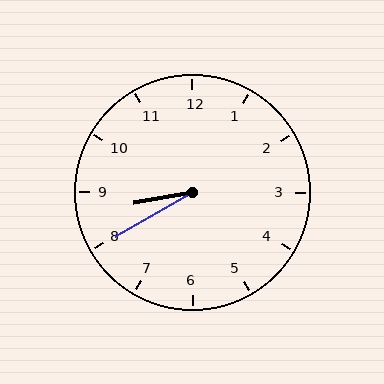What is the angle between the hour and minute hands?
Approximately 20 degrees.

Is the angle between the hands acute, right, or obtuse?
It is acute.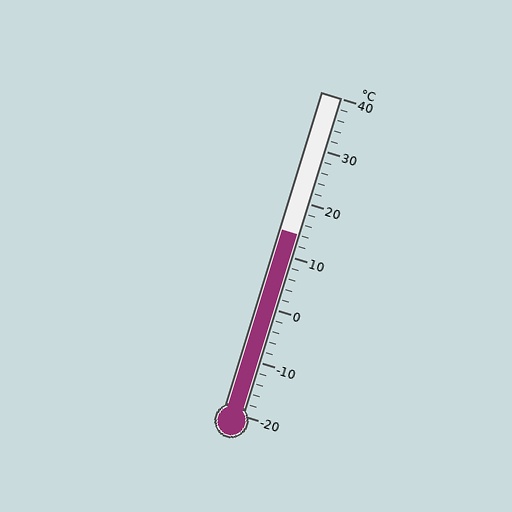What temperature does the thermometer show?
The thermometer shows approximately 14°C.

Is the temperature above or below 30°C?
The temperature is below 30°C.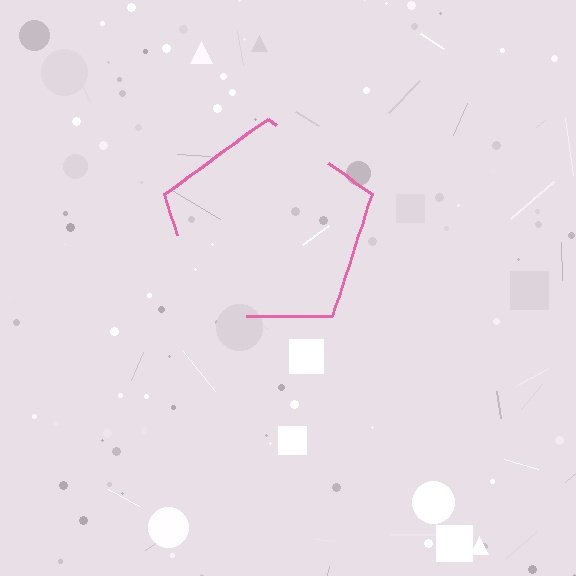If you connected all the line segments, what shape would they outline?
They would outline a pentagon.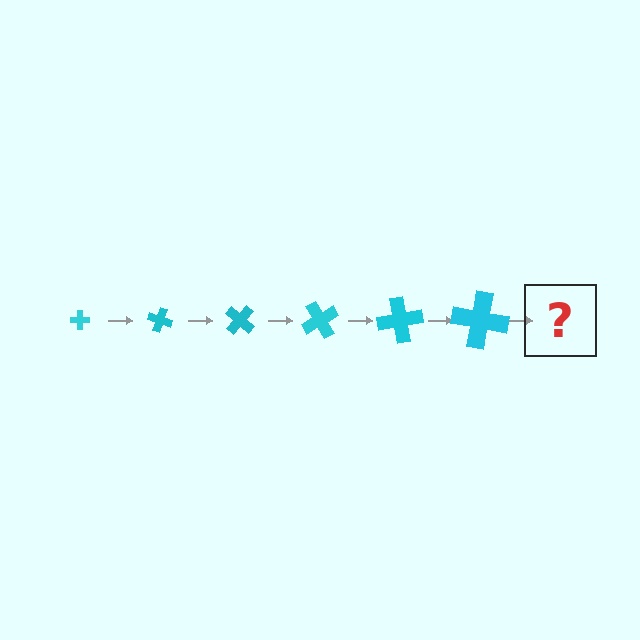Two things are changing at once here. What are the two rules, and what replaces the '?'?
The two rules are that the cross grows larger each step and it rotates 20 degrees each step. The '?' should be a cross, larger than the previous one and rotated 120 degrees from the start.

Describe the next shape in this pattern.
It should be a cross, larger than the previous one and rotated 120 degrees from the start.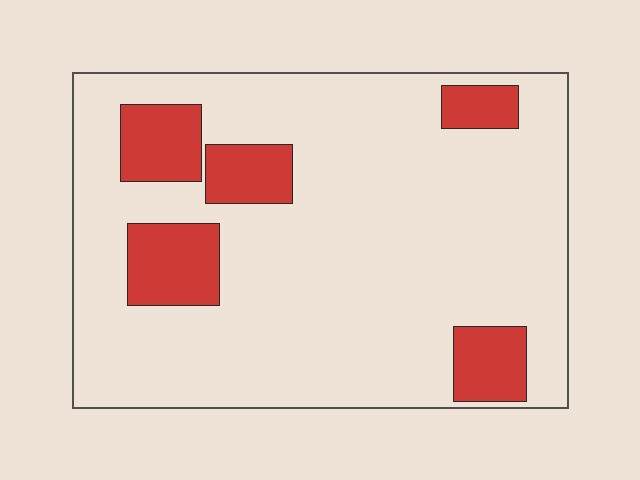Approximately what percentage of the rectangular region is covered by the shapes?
Approximately 15%.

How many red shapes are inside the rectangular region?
5.